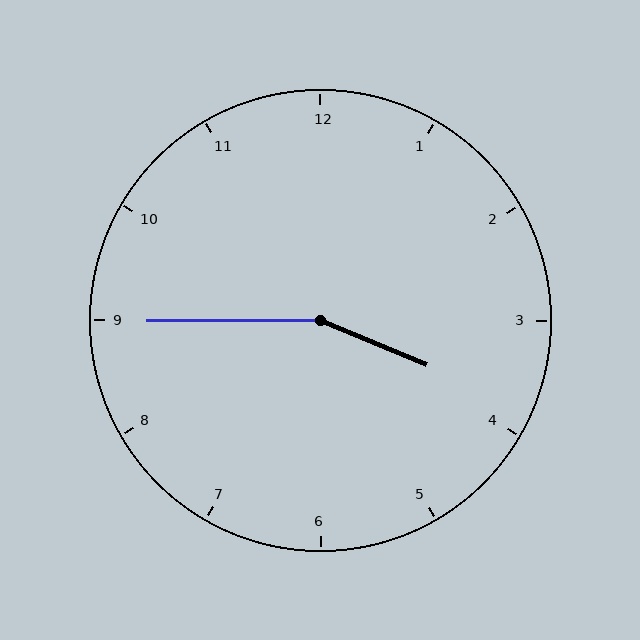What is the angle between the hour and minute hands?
Approximately 158 degrees.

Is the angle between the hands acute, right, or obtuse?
It is obtuse.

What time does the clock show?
3:45.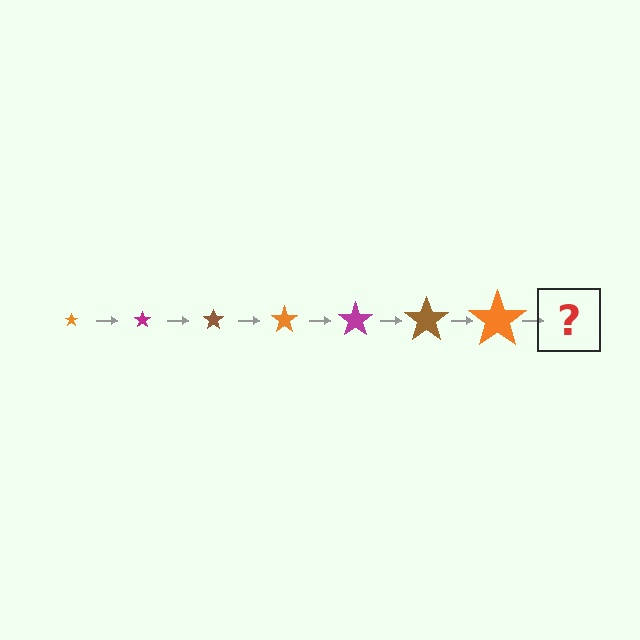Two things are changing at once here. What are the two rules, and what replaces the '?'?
The two rules are that the star grows larger each step and the color cycles through orange, magenta, and brown. The '?' should be a magenta star, larger than the previous one.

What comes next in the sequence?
The next element should be a magenta star, larger than the previous one.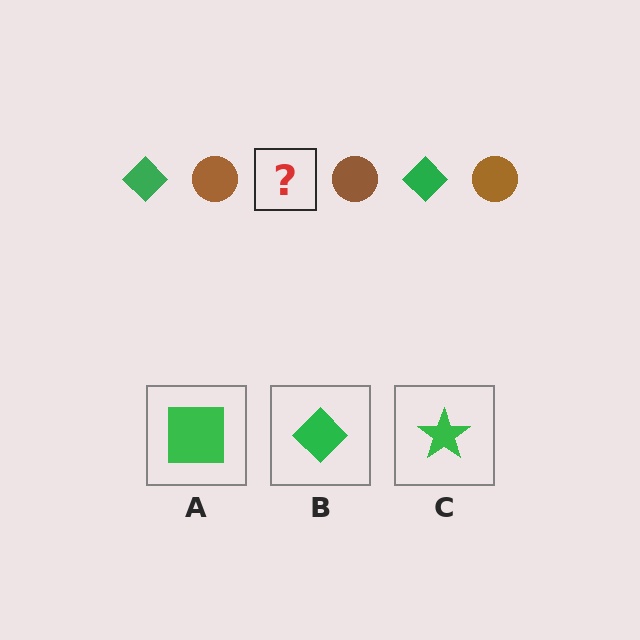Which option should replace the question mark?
Option B.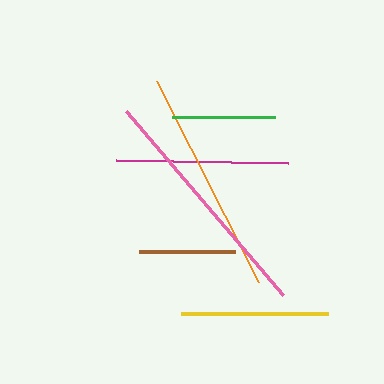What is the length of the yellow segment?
The yellow segment is approximately 147 pixels long.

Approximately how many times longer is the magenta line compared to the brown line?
The magenta line is approximately 1.8 times the length of the brown line.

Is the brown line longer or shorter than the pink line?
The pink line is longer than the brown line.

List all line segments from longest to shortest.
From longest to shortest: pink, orange, magenta, yellow, green, brown.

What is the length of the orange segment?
The orange segment is approximately 226 pixels long.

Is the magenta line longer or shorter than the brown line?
The magenta line is longer than the brown line.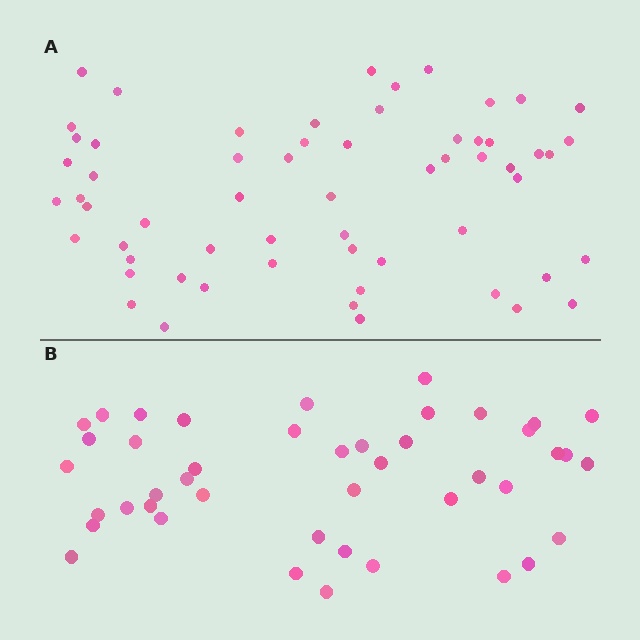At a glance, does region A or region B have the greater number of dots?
Region A (the top region) has more dots.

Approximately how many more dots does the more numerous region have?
Region A has approximately 15 more dots than region B.